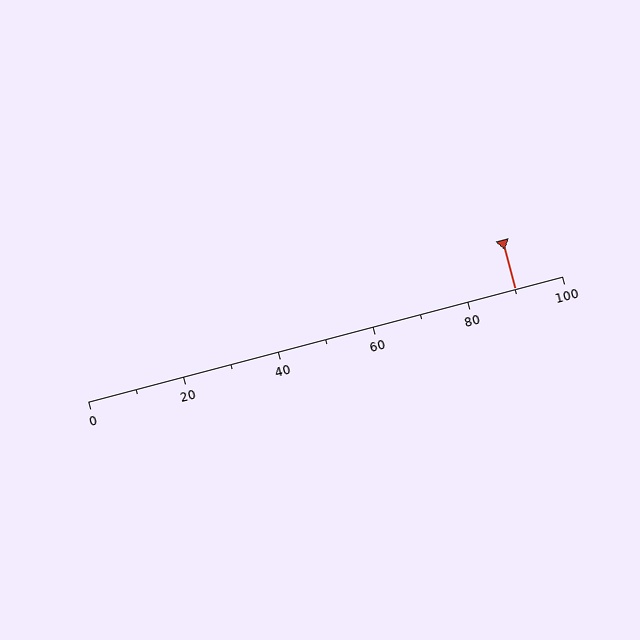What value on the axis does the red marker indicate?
The marker indicates approximately 90.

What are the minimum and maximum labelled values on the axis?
The axis runs from 0 to 100.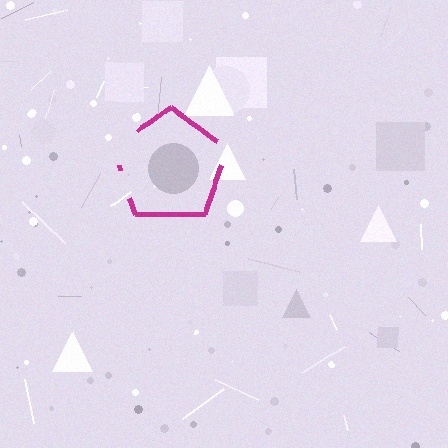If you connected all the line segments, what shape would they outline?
They would outline a pentagon.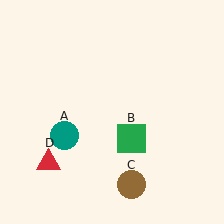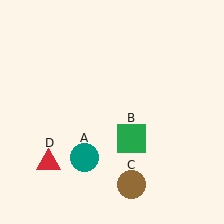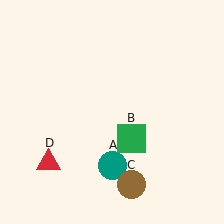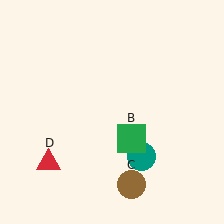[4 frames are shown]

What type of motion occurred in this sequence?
The teal circle (object A) rotated counterclockwise around the center of the scene.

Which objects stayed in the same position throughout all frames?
Green square (object B) and brown circle (object C) and red triangle (object D) remained stationary.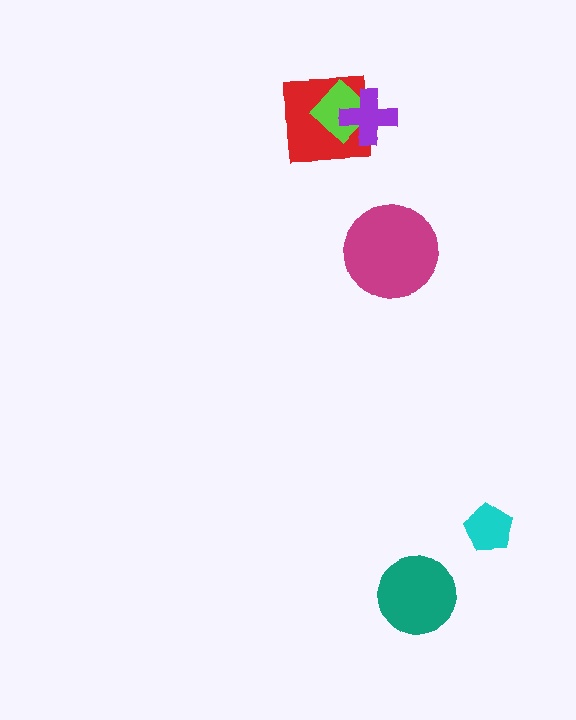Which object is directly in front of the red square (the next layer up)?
The lime diamond is directly in front of the red square.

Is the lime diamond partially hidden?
Yes, it is partially covered by another shape.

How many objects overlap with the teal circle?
0 objects overlap with the teal circle.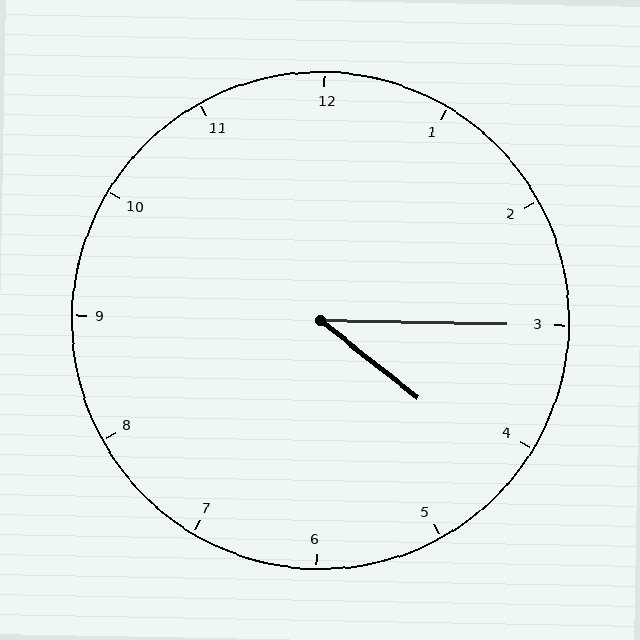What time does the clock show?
4:15.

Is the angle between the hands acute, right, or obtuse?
It is acute.